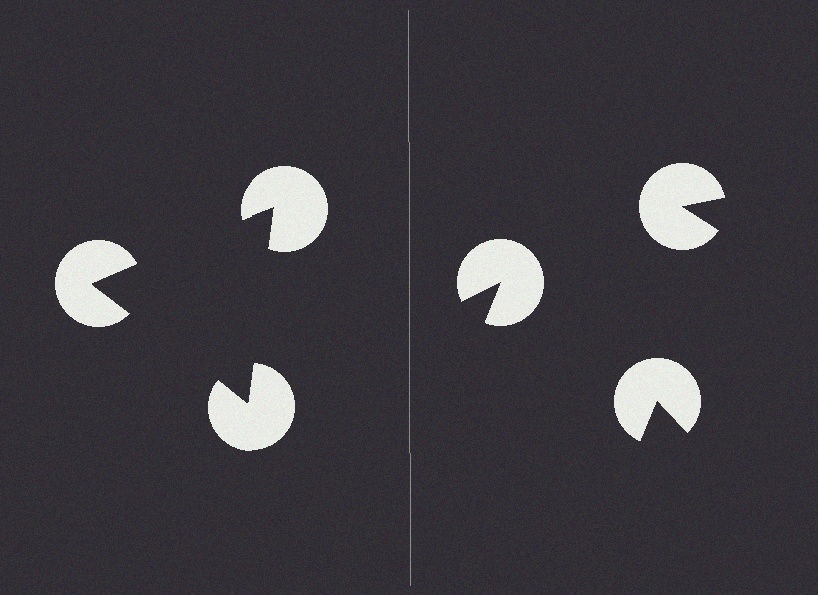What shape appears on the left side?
An illusory triangle.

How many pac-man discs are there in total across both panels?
6 — 3 on each side.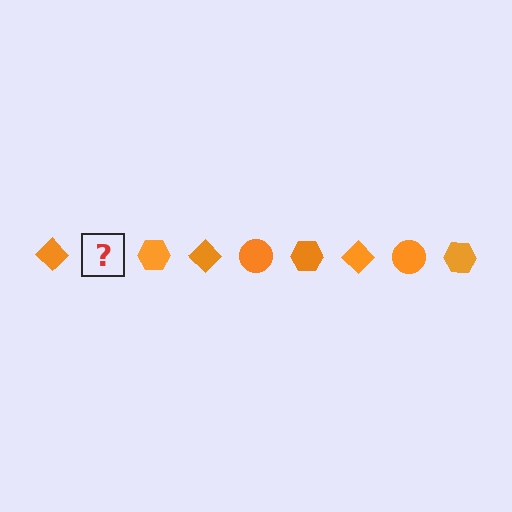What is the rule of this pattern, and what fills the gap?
The rule is that the pattern cycles through diamond, circle, hexagon shapes in orange. The gap should be filled with an orange circle.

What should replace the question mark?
The question mark should be replaced with an orange circle.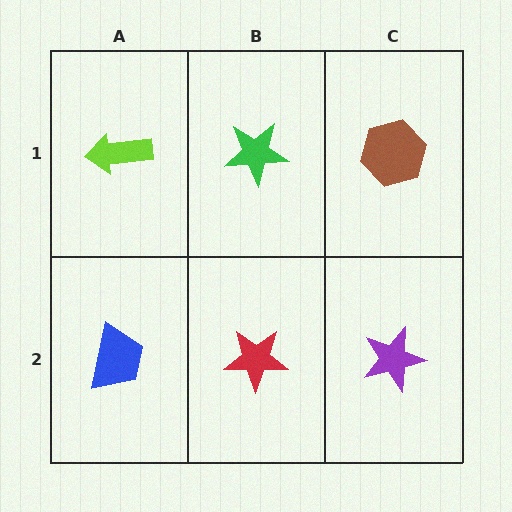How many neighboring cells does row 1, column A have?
2.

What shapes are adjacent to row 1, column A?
A blue trapezoid (row 2, column A), a green star (row 1, column B).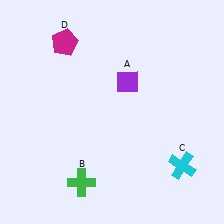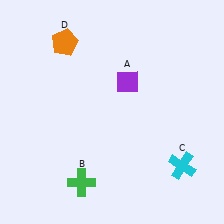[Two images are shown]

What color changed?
The pentagon (D) changed from magenta in Image 1 to orange in Image 2.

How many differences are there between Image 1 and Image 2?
There is 1 difference between the two images.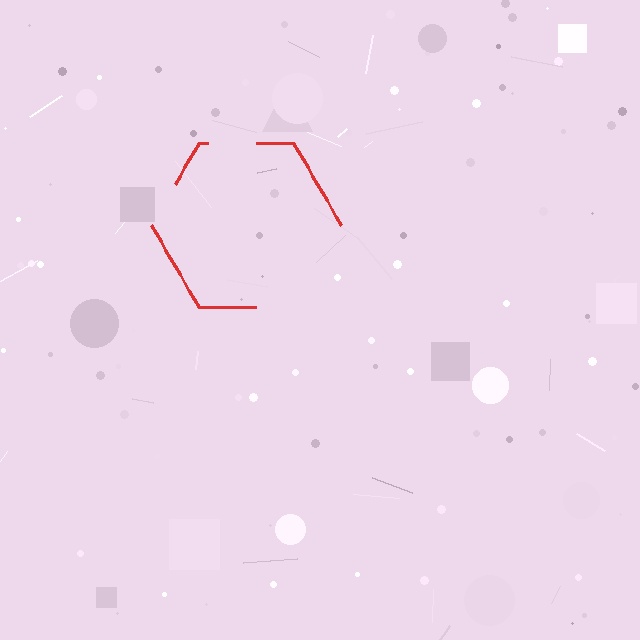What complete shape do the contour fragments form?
The contour fragments form a hexagon.